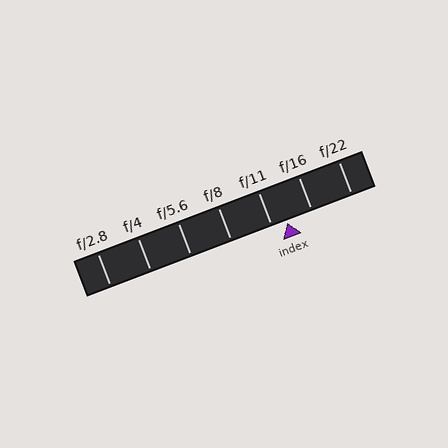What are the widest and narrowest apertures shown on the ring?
The widest aperture shown is f/2.8 and the narrowest is f/22.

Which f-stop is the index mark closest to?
The index mark is closest to f/11.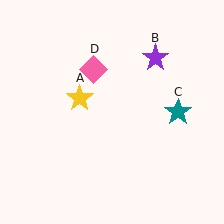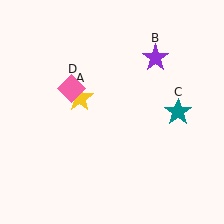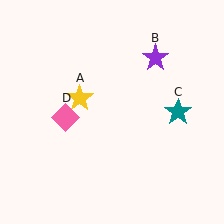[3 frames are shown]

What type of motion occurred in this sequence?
The pink diamond (object D) rotated counterclockwise around the center of the scene.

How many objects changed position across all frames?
1 object changed position: pink diamond (object D).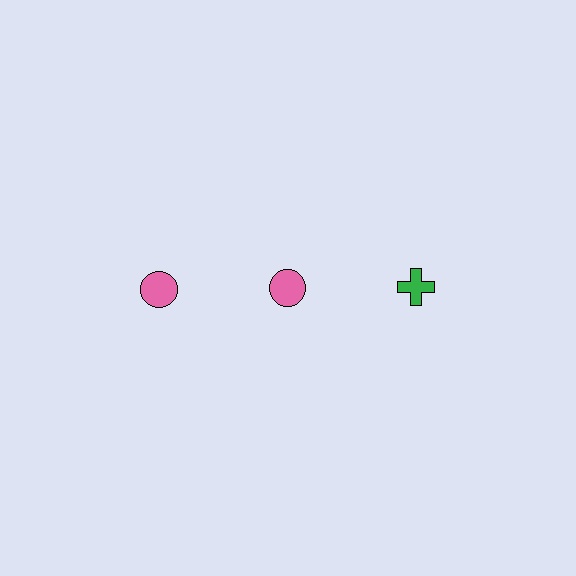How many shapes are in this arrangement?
There are 3 shapes arranged in a grid pattern.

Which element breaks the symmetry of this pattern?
The green cross in the top row, center column breaks the symmetry. All other shapes are pink circles.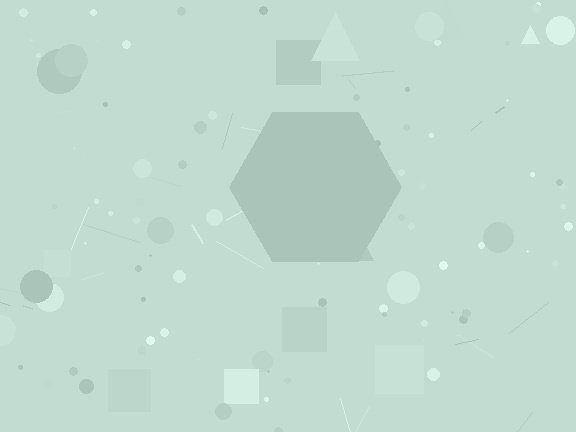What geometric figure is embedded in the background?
A hexagon is embedded in the background.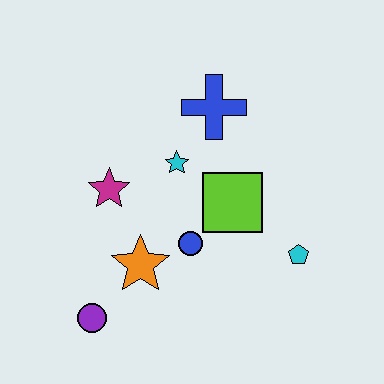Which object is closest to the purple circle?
The orange star is closest to the purple circle.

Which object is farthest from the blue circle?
The blue cross is farthest from the blue circle.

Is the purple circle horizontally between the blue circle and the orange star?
No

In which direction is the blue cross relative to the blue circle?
The blue cross is above the blue circle.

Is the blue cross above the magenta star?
Yes